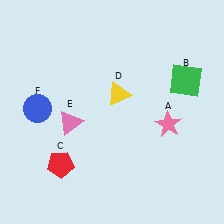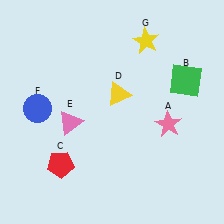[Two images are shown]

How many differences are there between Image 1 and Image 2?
There is 1 difference between the two images.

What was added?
A yellow star (G) was added in Image 2.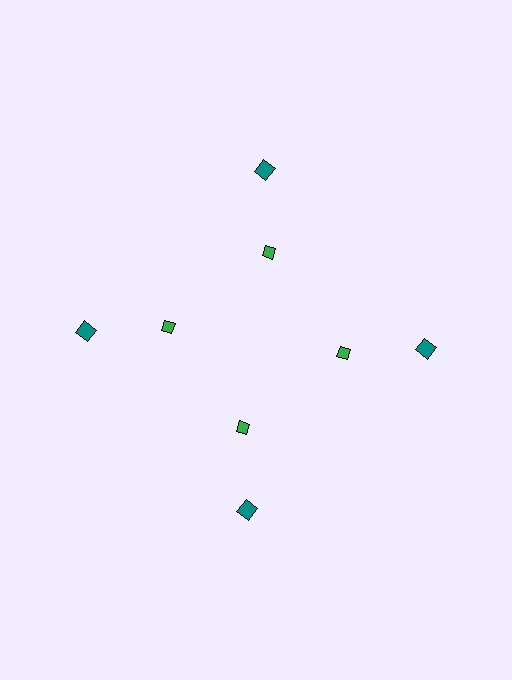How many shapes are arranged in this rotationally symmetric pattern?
There are 8 shapes, arranged in 4 groups of 2.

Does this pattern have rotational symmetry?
Yes, this pattern has 4-fold rotational symmetry. It looks the same after rotating 90 degrees around the center.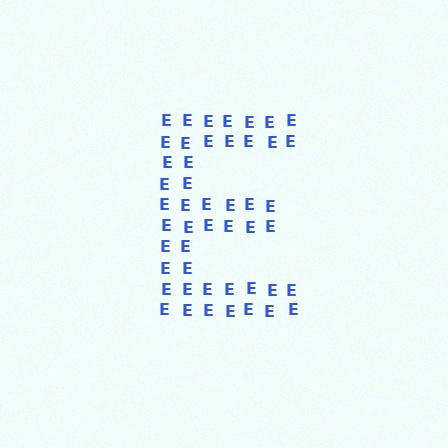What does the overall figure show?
The overall figure shows the letter E.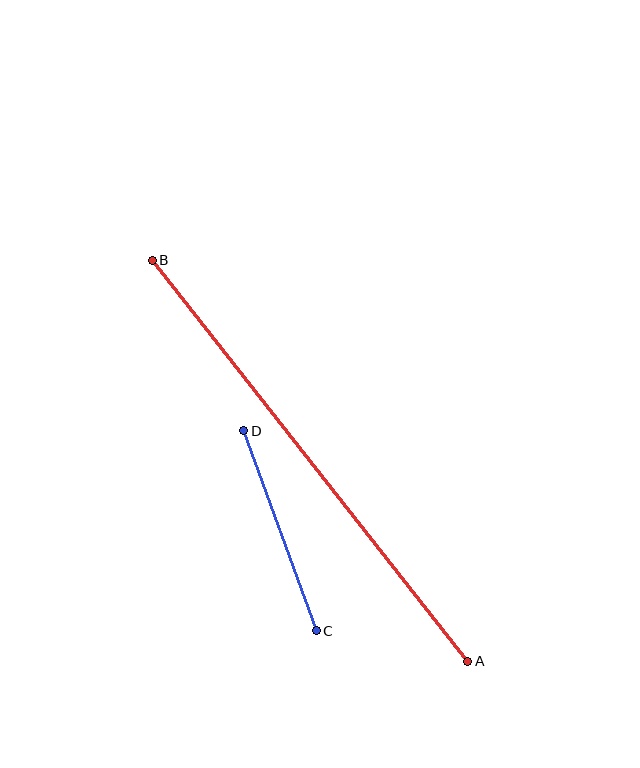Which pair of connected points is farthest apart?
Points A and B are farthest apart.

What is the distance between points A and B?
The distance is approximately 510 pixels.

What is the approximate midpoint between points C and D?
The midpoint is at approximately (280, 531) pixels.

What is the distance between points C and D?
The distance is approximately 213 pixels.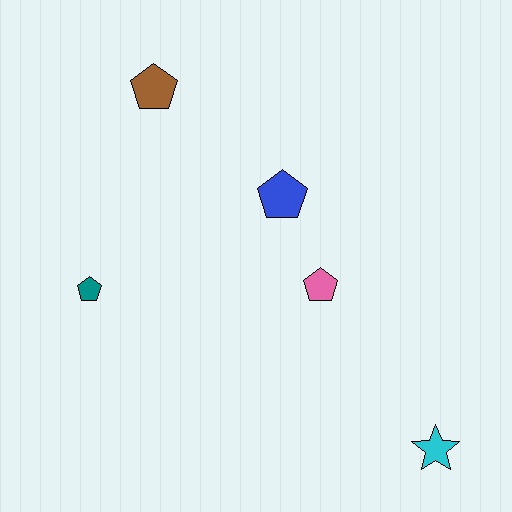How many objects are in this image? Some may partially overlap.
There are 5 objects.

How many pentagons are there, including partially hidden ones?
There are 4 pentagons.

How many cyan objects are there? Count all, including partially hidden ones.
There is 1 cyan object.